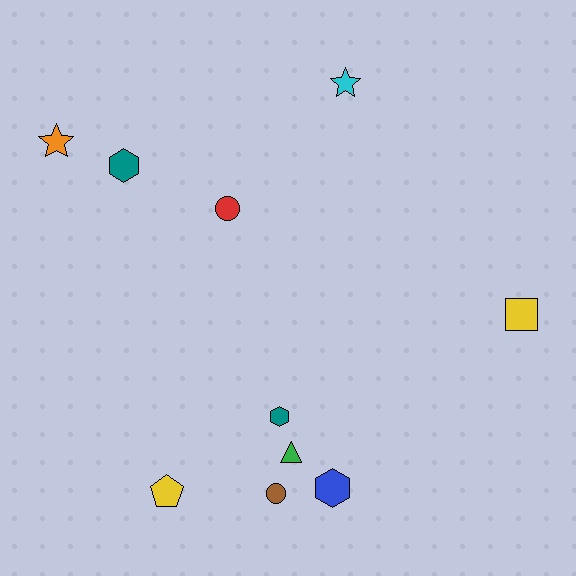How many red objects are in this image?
There is 1 red object.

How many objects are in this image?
There are 10 objects.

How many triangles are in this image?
There is 1 triangle.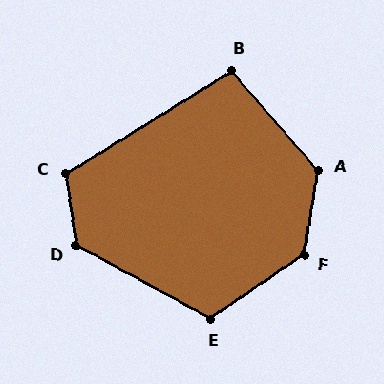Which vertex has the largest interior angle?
F, at approximately 134 degrees.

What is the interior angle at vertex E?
Approximately 117 degrees (obtuse).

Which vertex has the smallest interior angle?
B, at approximately 99 degrees.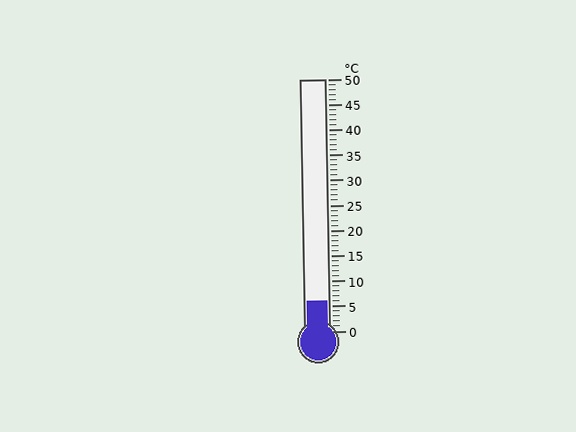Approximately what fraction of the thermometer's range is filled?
The thermometer is filled to approximately 10% of its range.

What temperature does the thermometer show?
The thermometer shows approximately 6°C.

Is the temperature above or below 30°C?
The temperature is below 30°C.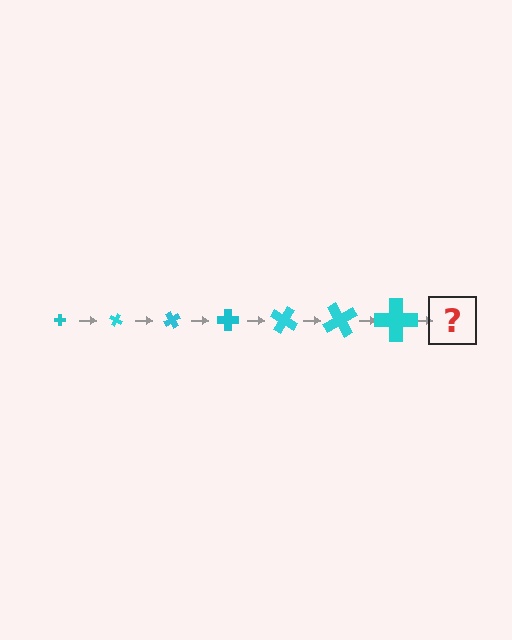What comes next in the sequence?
The next element should be a cross, larger than the previous one and rotated 210 degrees from the start.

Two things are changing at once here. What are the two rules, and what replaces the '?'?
The two rules are that the cross grows larger each step and it rotates 30 degrees each step. The '?' should be a cross, larger than the previous one and rotated 210 degrees from the start.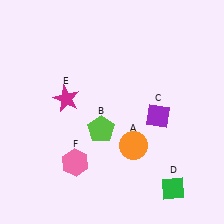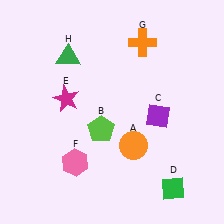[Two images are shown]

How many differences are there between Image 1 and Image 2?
There are 2 differences between the two images.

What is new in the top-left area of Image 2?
A green triangle (H) was added in the top-left area of Image 2.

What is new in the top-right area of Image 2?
An orange cross (G) was added in the top-right area of Image 2.